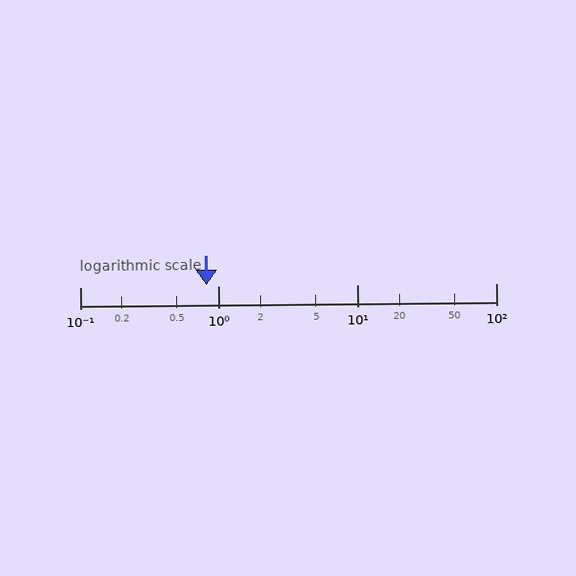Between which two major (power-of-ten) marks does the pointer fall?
The pointer is between 0.1 and 1.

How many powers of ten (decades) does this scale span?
The scale spans 3 decades, from 0.1 to 100.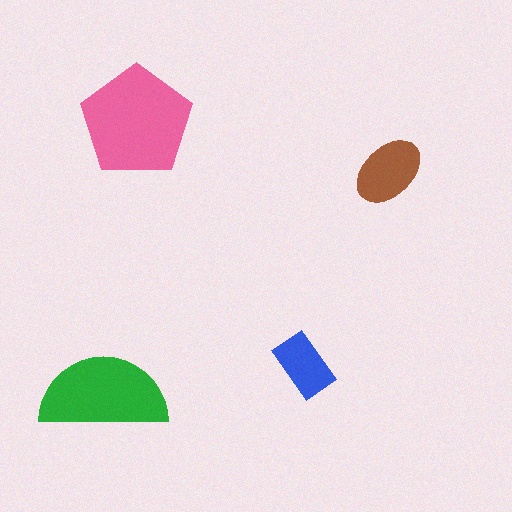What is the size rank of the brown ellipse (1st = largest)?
3rd.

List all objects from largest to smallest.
The pink pentagon, the green semicircle, the brown ellipse, the blue rectangle.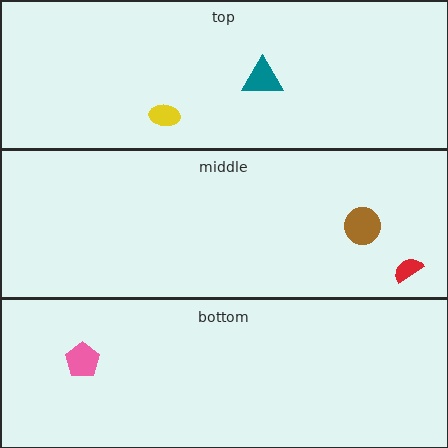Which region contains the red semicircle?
The middle region.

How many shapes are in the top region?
2.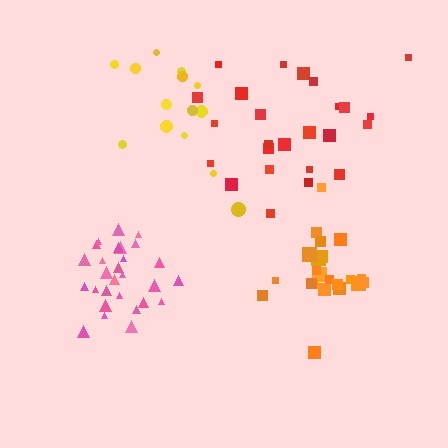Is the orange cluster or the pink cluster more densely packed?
Pink.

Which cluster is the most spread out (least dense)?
Red.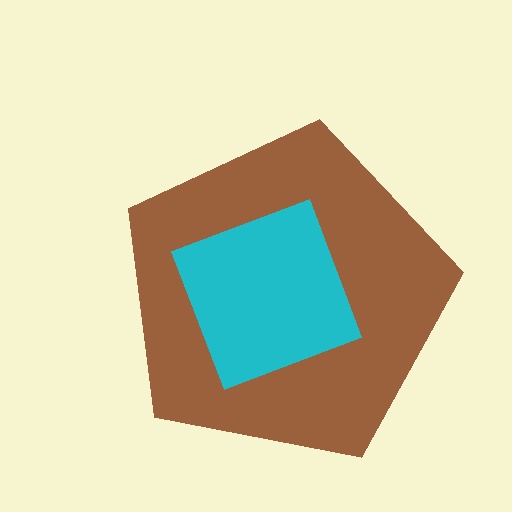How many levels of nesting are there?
2.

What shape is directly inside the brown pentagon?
The cyan square.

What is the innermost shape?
The cyan square.